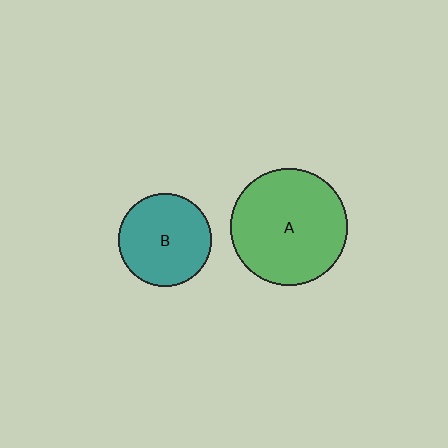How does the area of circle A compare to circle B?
Approximately 1.6 times.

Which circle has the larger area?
Circle A (green).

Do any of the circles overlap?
No, none of the circles overlap.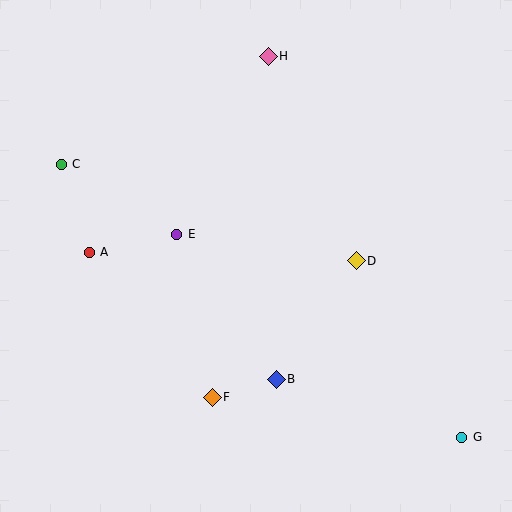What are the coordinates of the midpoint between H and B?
The midpoint between H and B is at (272, 218).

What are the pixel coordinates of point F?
Point F is at (212, 397).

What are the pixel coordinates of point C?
Point C is at (61, 164).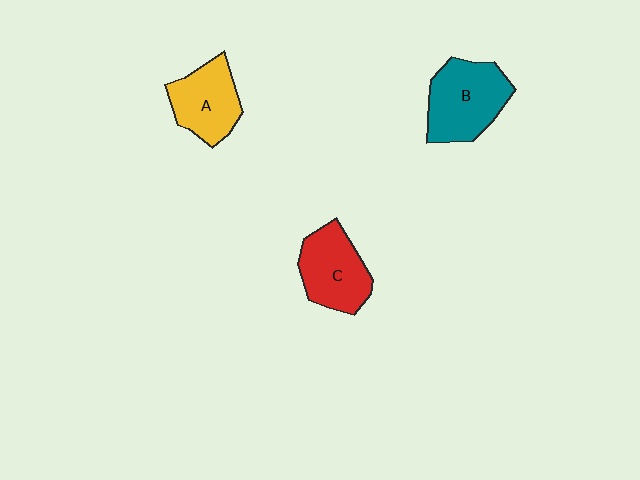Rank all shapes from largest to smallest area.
From largest to smallest: B (teal), C (red), A (yellow).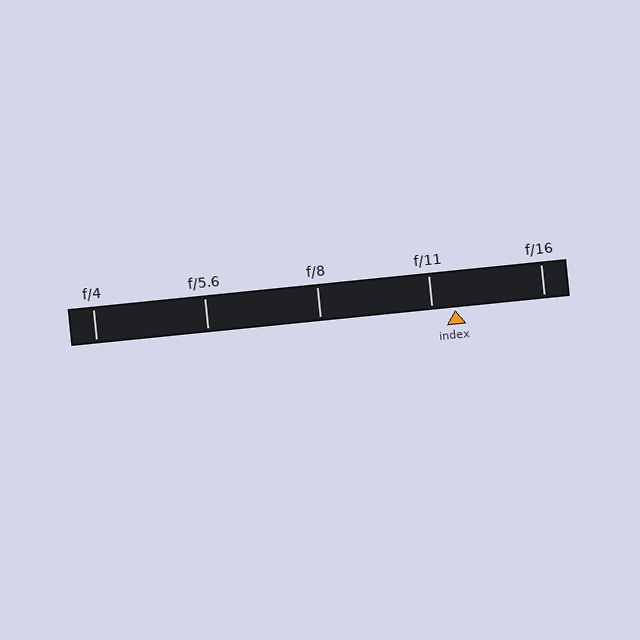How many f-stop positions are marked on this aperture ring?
There are 5 f-stop positions marked.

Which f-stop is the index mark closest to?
The index mark is closest to f/11.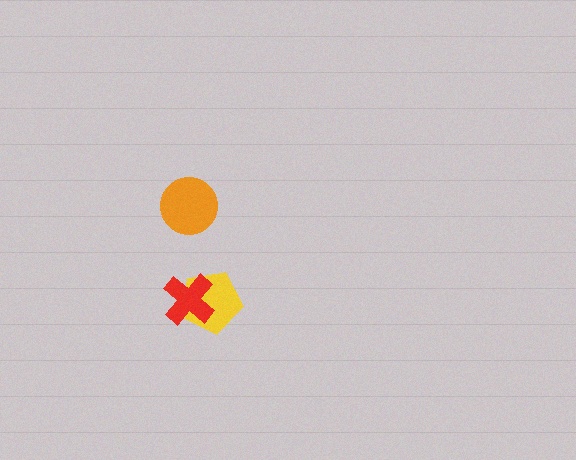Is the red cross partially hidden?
No, no other shape covers it.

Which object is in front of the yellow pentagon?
The red cross is in front of the yellow pentagon.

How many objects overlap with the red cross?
1 object overlaps with the red cross.